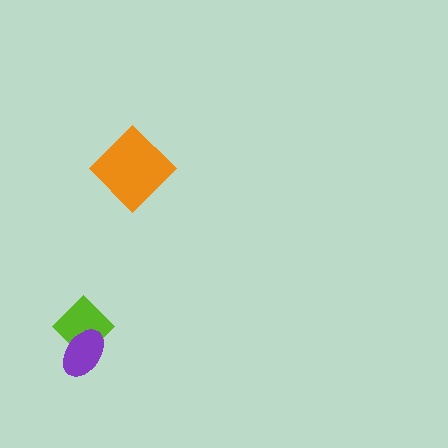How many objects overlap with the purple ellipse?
1 object overlaps with the purple ellipse.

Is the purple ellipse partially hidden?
No, no other shape covers it.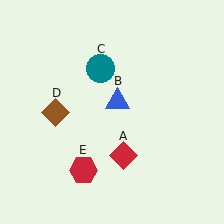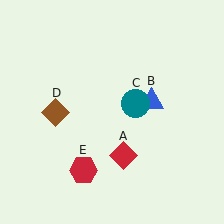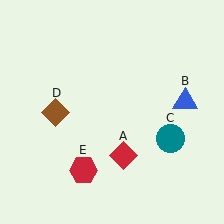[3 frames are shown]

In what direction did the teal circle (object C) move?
The teal circle (object C) moved down and to the right.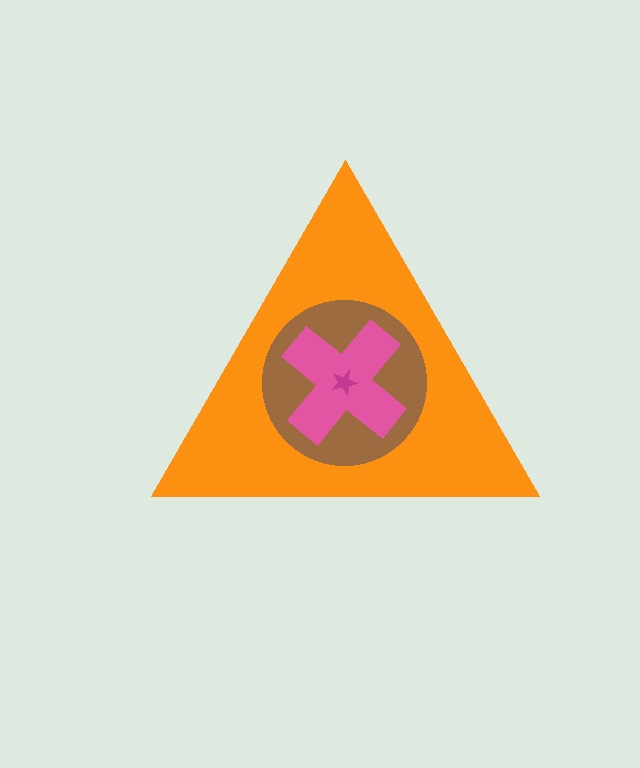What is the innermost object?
The magenta star.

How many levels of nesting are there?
4.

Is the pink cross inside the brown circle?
Yes.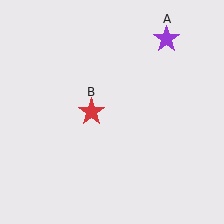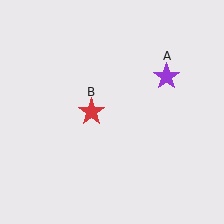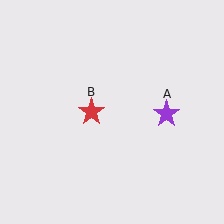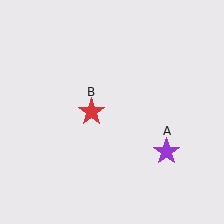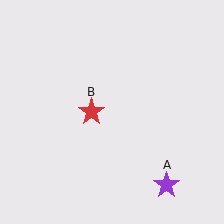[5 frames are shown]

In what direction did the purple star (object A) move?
The purple star (object A) moved down.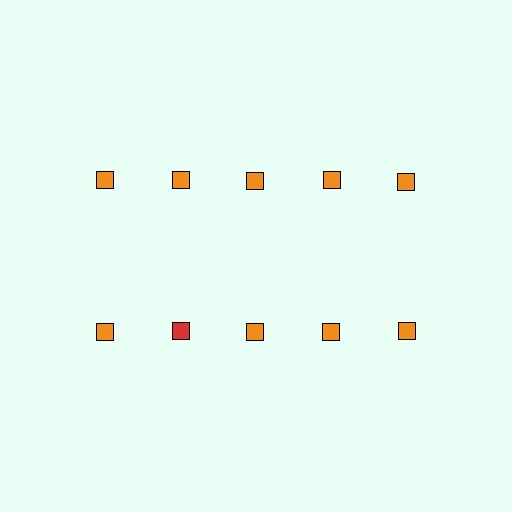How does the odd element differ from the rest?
It has a different color: red instead of orange.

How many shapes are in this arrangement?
There are 10 shapes arranged in a grid pattern.